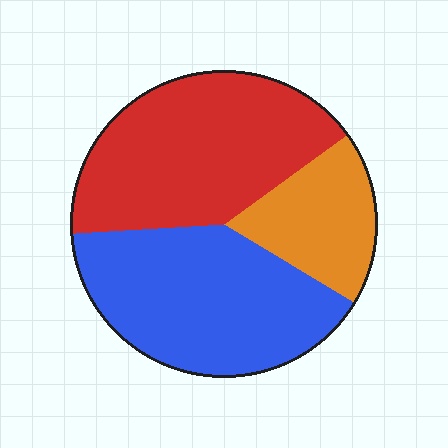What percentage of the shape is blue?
Blue takes up between a third and a half of the shape.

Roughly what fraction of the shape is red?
Red covers about 40% of the shape.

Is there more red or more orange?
Red.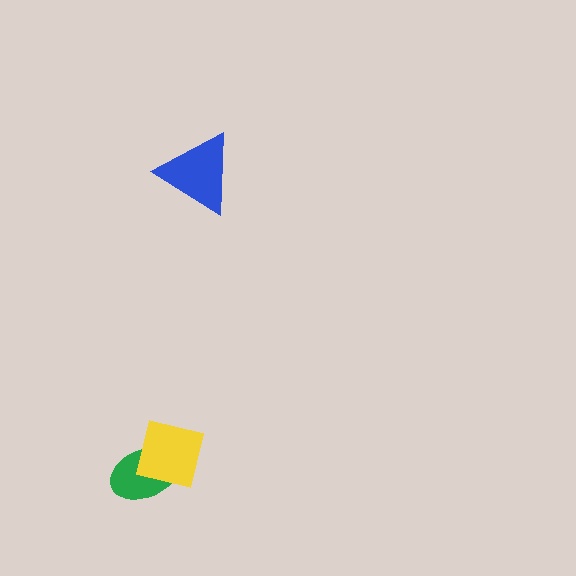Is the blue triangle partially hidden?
No, no other shape covers it.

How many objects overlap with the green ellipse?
1 object overlaps with the green ellipse.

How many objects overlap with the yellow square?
1 object overlaps with the yellow square.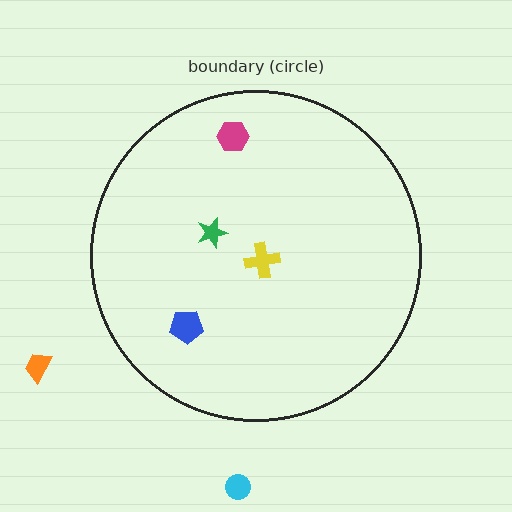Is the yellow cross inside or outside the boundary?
Inside.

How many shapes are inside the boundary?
4 inside, 2 outside.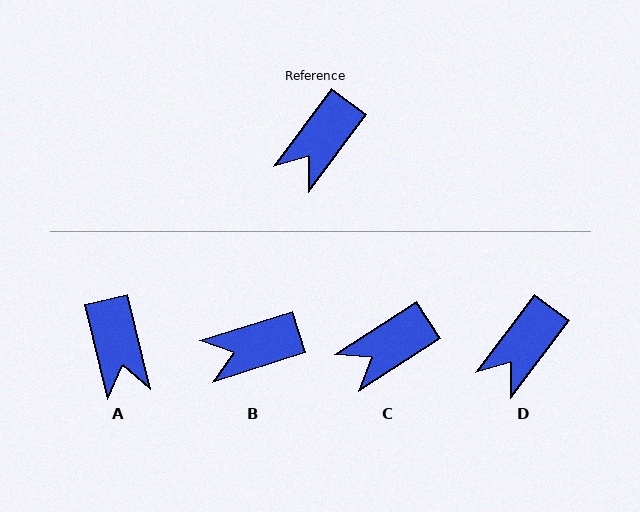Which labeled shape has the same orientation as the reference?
D.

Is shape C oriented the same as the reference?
No, it is off by about 20 degrees.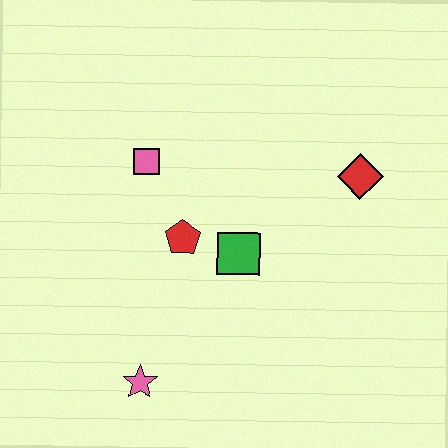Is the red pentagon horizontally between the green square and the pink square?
Yes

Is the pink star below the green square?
Yes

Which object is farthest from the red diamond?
The pink star is farthest from the red diamond.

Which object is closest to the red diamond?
The green square is closest to the red diamond.